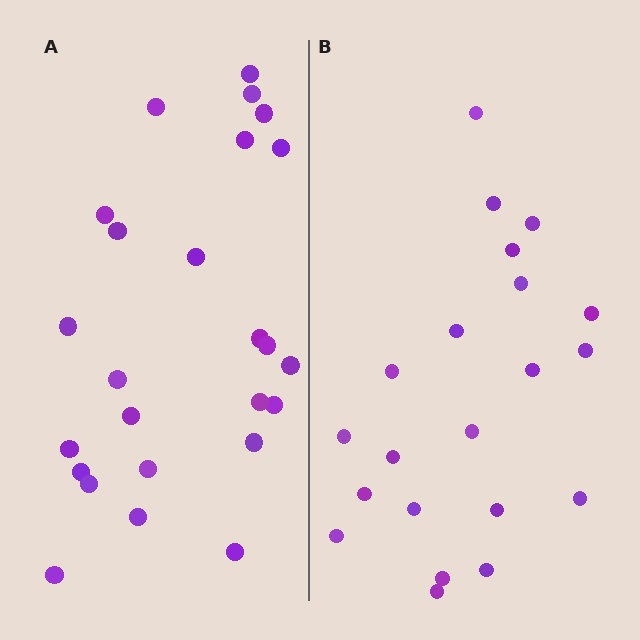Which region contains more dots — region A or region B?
Region A (the left region) has more dots.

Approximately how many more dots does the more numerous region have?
Region A has about 4 more dots than region B.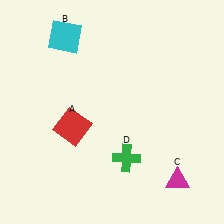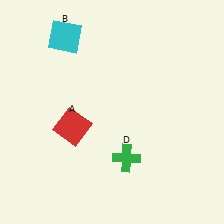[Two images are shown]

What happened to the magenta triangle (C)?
The magenta triangle (C) was removed in Image 2. It was in the bottom-right area of Image 1.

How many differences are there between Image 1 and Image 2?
There is 1 difference between the two images.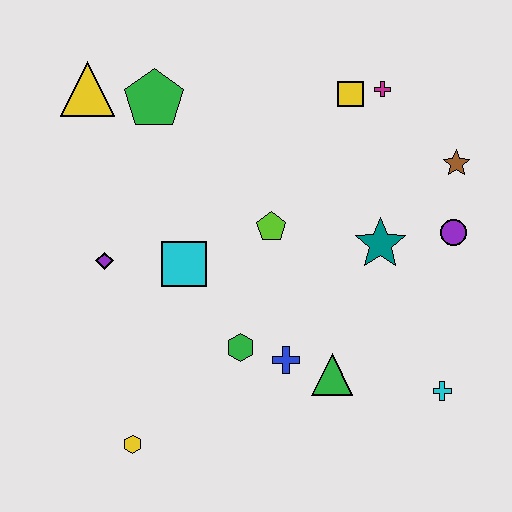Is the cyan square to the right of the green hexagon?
No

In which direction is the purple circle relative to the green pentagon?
The purple circle is to the right of the green pentagon.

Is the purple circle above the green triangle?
Yes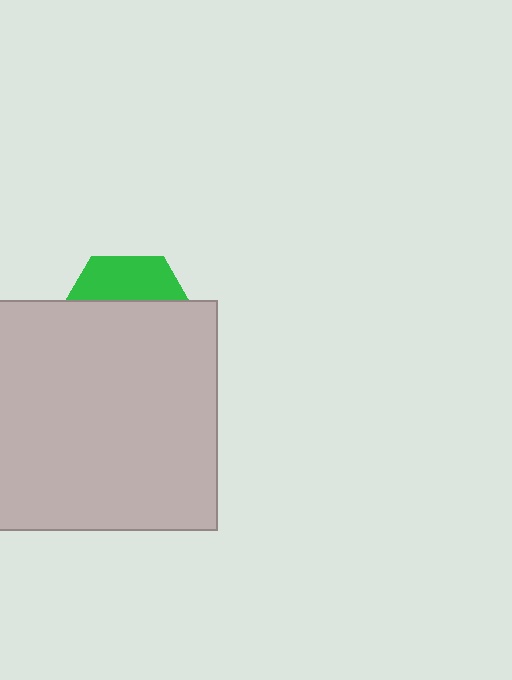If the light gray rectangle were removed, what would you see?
You would see the complete green hexagon.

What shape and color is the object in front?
The object in front is a light gray rectangle.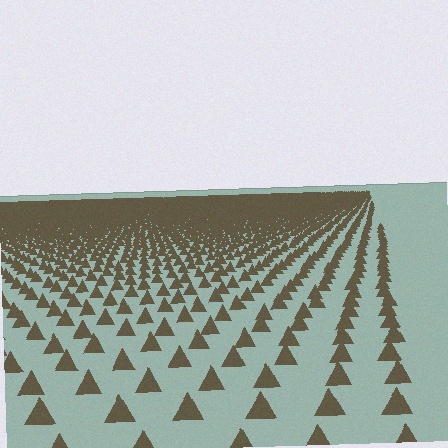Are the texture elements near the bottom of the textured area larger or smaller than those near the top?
Larger. Near the bottom, elements are closer to the viewer and appear at a bigger on-screen size.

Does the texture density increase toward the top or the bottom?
Density increases toward the top.